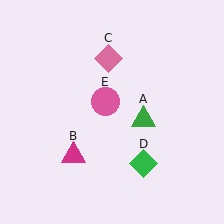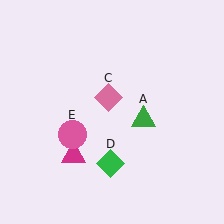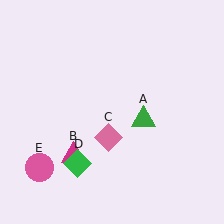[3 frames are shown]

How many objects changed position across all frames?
3 objects changed position: pink diamond (object C), green diamond (object D), pink circle (object E).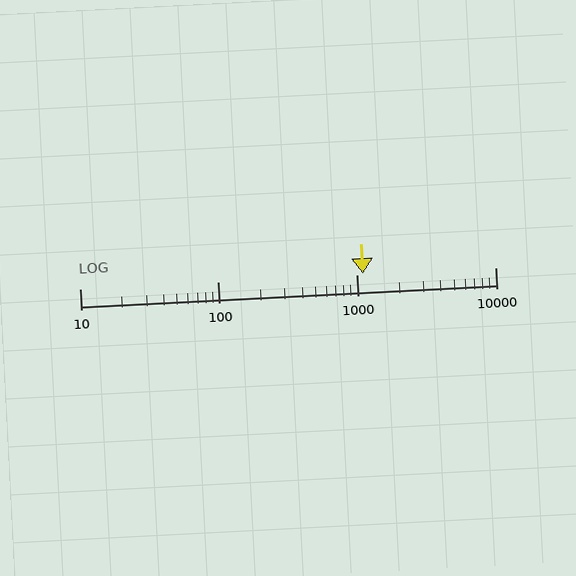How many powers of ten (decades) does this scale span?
The scale spans 3 decades, from 10 to 10000.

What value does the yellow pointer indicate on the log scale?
The pointer indicates approximately 1100.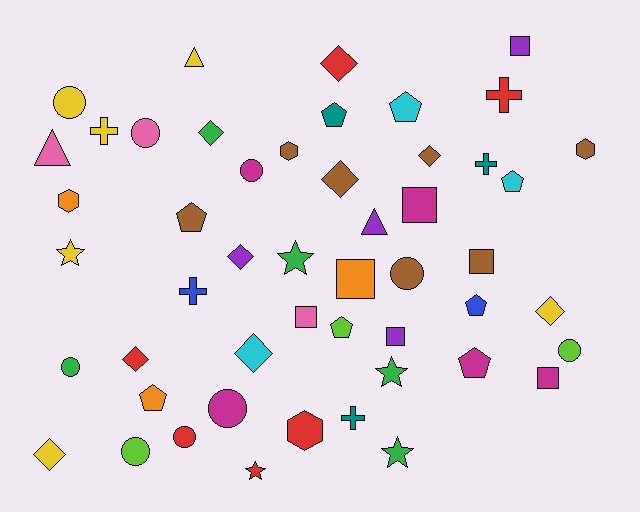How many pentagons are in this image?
There are 8 pentagons.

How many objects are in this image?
There are 50 objects.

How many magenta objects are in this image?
There are 5 magenta objects.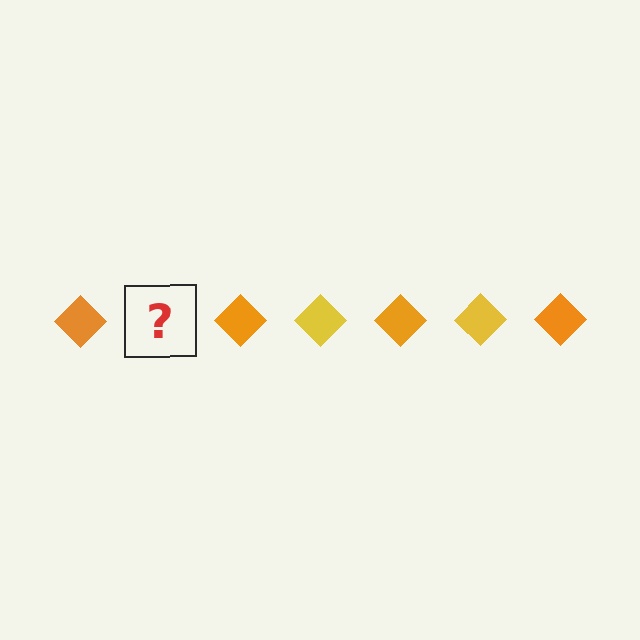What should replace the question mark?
The question mark should be replaced with a yellow diamond.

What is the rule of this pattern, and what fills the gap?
The rule is that the pattern cycles through orange, yellow diamonds. The gap should be filled with a yellow diamond.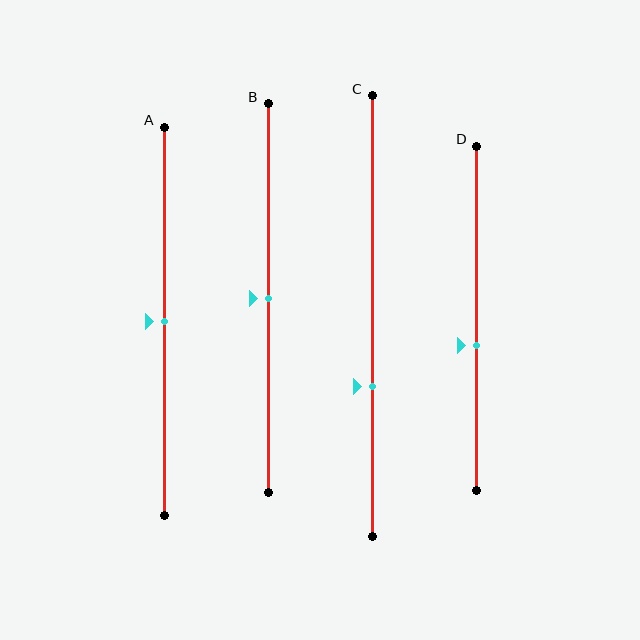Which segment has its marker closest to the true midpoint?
Segment A has its marker closest to the true midpoint.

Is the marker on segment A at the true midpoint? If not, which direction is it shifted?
Yes, the marker on segment A is at the true midpoint.